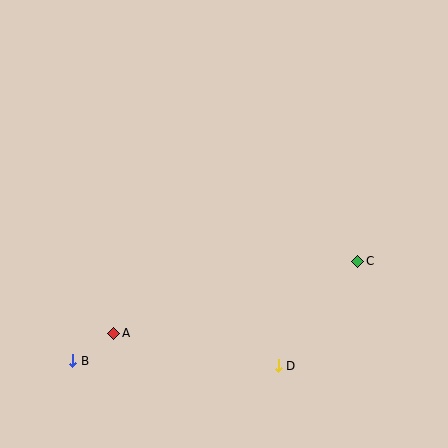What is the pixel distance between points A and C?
The distance between A and C is 255 pixels.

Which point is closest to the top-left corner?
Point A is closest to the top-left corner.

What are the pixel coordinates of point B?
Point B is at (73, 361).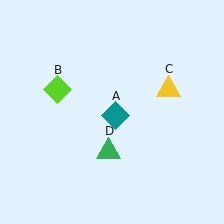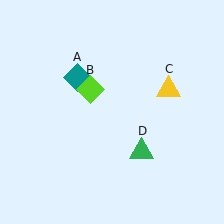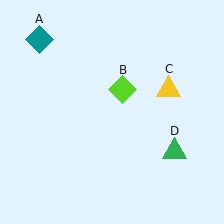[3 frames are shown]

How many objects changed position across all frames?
3 objects changed position: teal diamond (object A), lime diamond (object B), green triangle (object D).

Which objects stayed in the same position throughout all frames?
Yellow triangle (object C) remained stationary.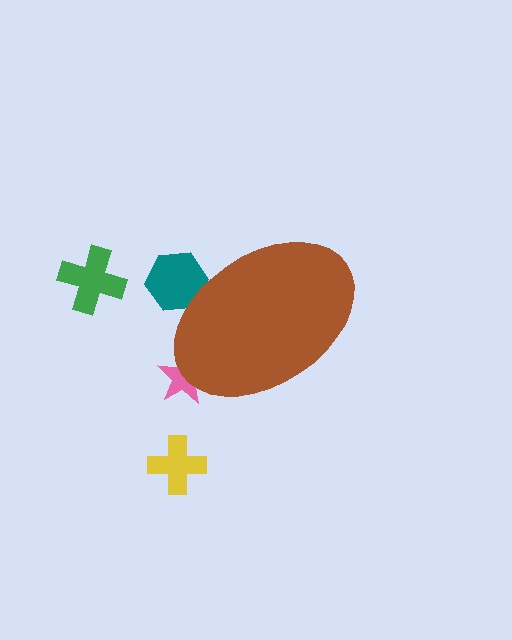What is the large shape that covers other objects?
A brown ellipse.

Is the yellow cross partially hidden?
No, the yellow cross is fully visible.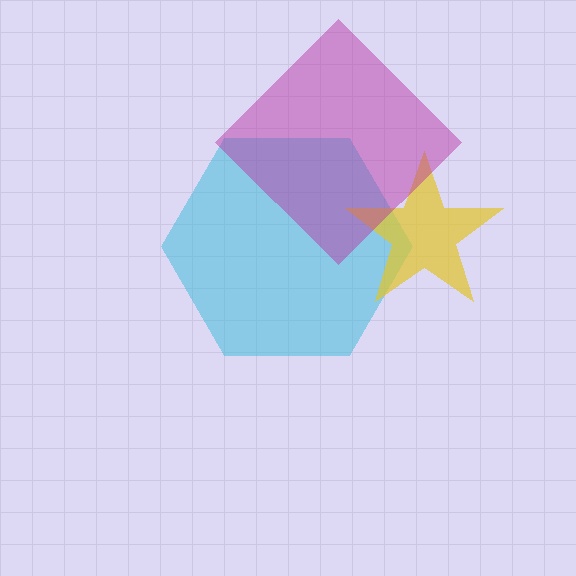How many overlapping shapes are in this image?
There are 3 overlapping shapes in the image.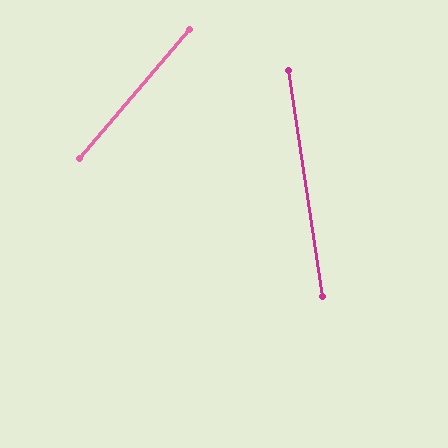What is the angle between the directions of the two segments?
Approximately 49 degrees.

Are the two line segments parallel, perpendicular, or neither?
Neither parallel nor perpendicular — they differ by about 49°.